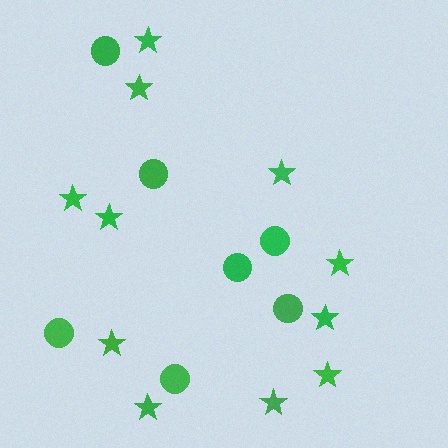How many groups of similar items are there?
There are 2 groups: one group of stars (11) and one group of circles (7).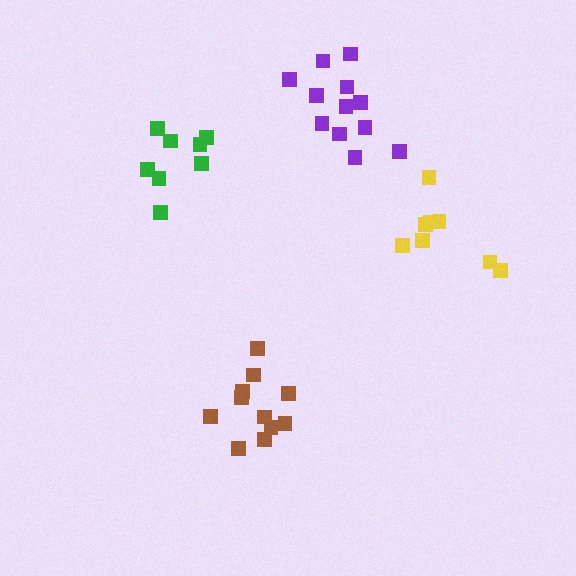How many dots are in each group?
Group 1: 8 dots, Group 2: 12 dots, Group 3: 11 dots, Group 4: 8 dots (39 total).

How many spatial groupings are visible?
There are 4 spatial groupings.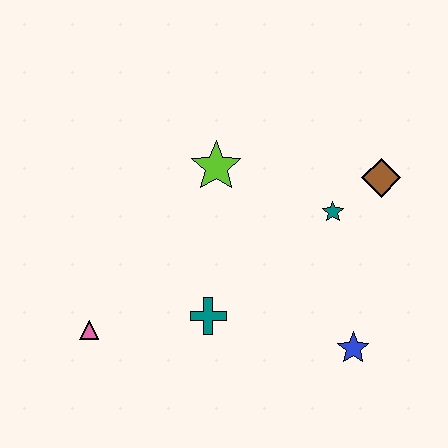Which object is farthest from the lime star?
The blue star is farthest from the lime star.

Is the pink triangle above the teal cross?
No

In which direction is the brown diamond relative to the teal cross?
The brown diamond is to the right of the teal cross.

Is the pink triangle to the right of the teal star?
No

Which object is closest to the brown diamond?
The teal star is closest to the brown diamond.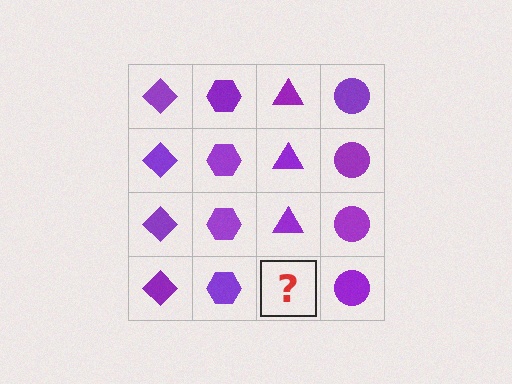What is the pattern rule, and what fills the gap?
The rule is that each column has a consistent shape. The gap should be filled with a purple triangle.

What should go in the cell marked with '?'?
The missing cell should contain a purple triangle.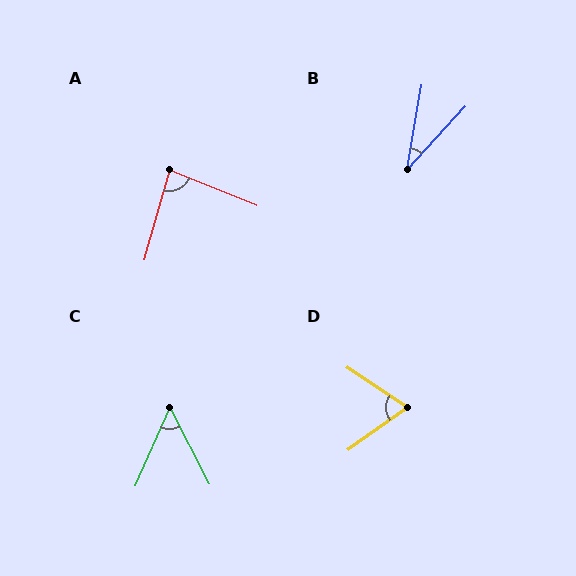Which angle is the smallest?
B, at approximately 33 degrees.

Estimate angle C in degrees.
Approximately 51 degrees.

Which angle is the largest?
A, at approximately 84 degrees.